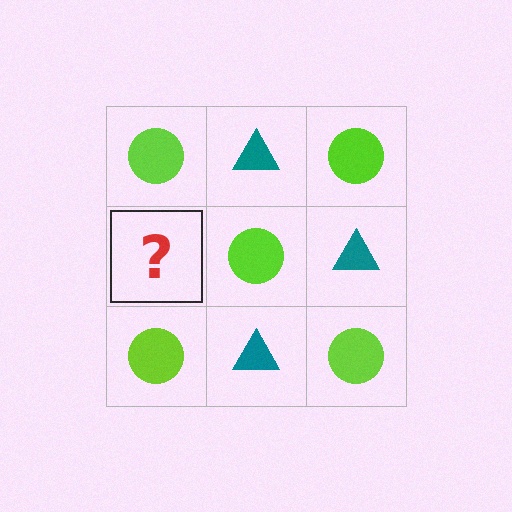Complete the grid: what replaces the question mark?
The question mark should be replaced with a teal triangle.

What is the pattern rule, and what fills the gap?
The rule is that it alternates lime circle and teal triangle in a checkerboard pattern. The gap should be filled with a teal triangle.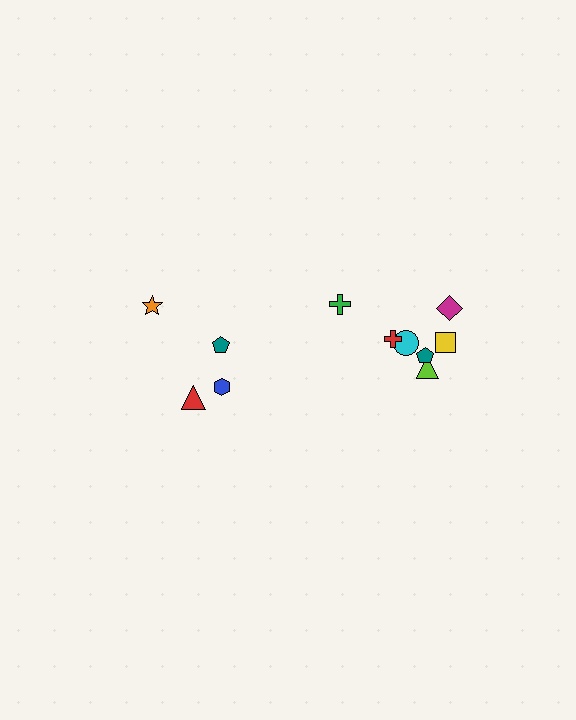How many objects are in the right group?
There are 7 objects.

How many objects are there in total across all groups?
There are 11 objects.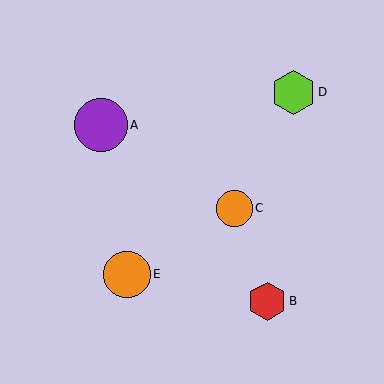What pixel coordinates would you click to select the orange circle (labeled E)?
Click at (127, 274) to select the orange circle E.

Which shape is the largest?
The purple circle (labeled A) is the largest.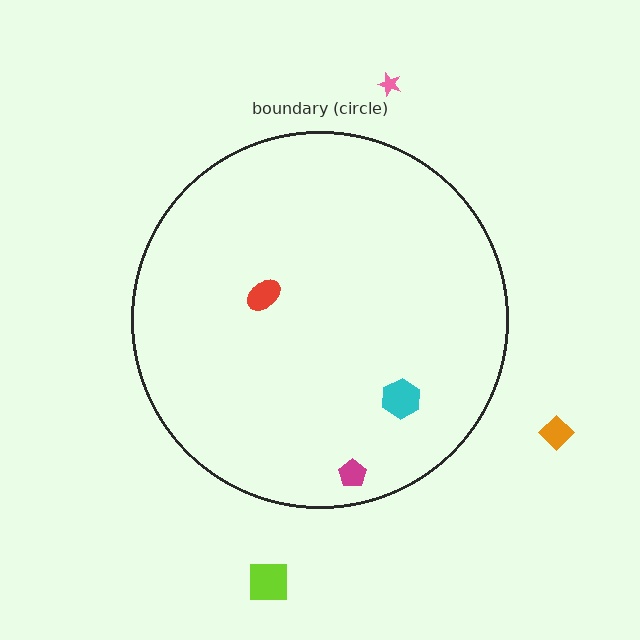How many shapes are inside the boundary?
3 inside, 3 outside.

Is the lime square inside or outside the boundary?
Outside.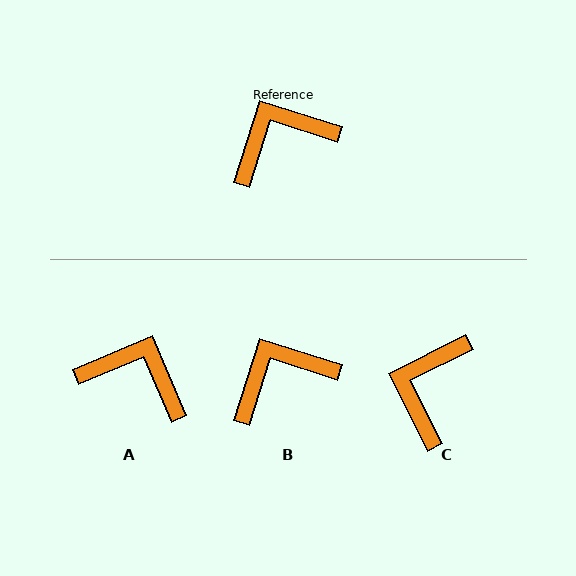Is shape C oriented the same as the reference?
No, it is off by about 45 degrees.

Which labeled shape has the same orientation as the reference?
B.